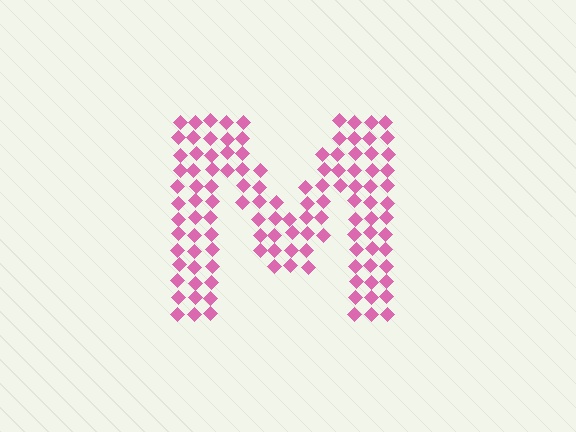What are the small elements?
The small elements are diamonds.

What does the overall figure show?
The overall figure shows the letter M.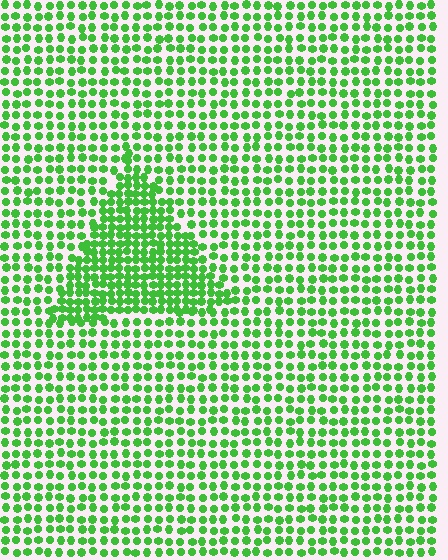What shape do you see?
I see a triangle.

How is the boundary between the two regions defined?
The boundary is defined by a change in element density (approximately 1.8x ratio). All elements are the same color, size, and shape.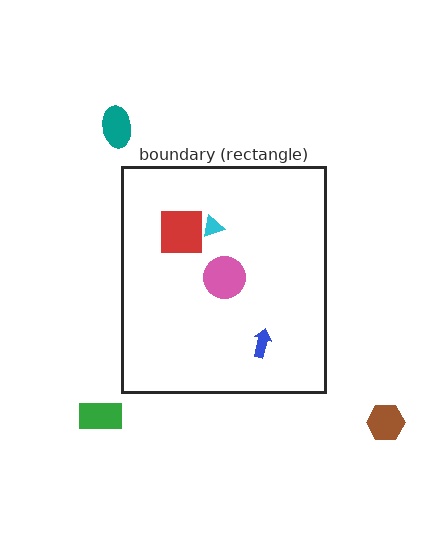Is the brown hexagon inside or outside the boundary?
Outside.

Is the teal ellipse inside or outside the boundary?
Outside.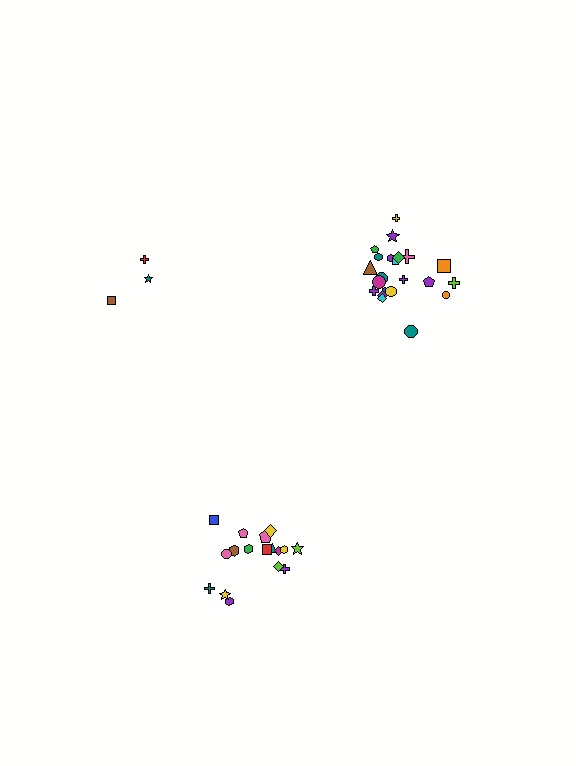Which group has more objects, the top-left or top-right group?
The top-right group.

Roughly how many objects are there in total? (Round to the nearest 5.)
Roughly 45 objects in total.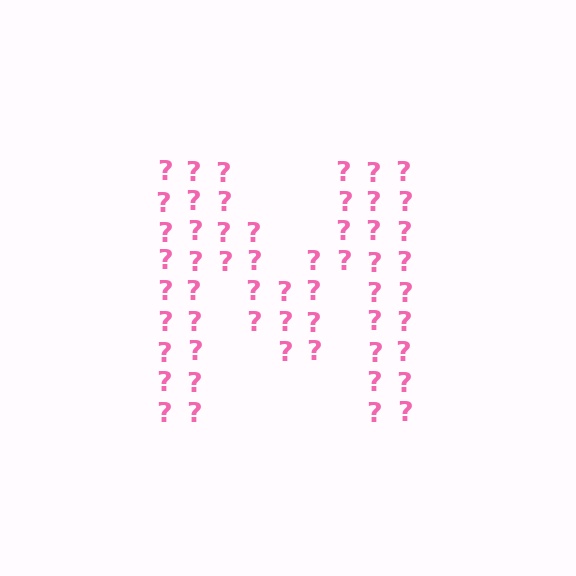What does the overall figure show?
The overall figure shows the letter M.